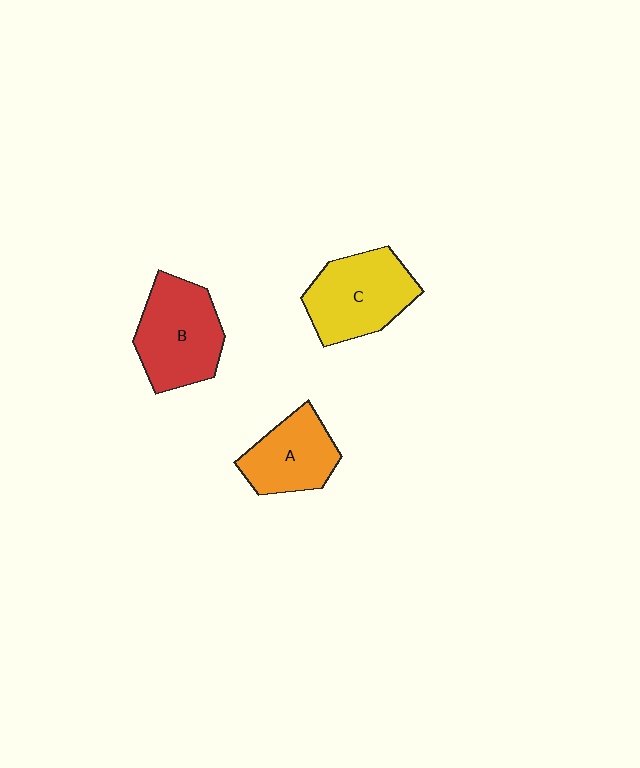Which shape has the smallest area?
Shape A (orange).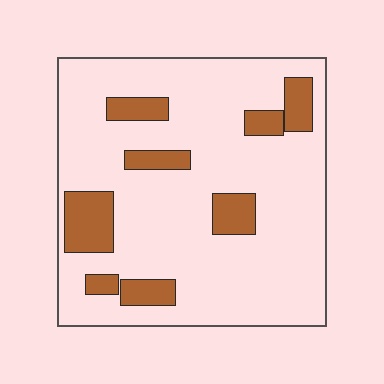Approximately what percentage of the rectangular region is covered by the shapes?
Approximately 15%.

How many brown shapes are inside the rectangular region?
8.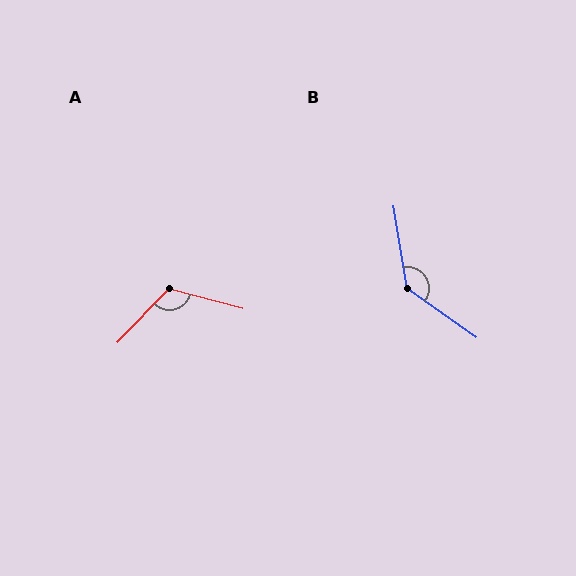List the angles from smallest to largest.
A (119°), B (135°).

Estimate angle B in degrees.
Approximately 135 degrees.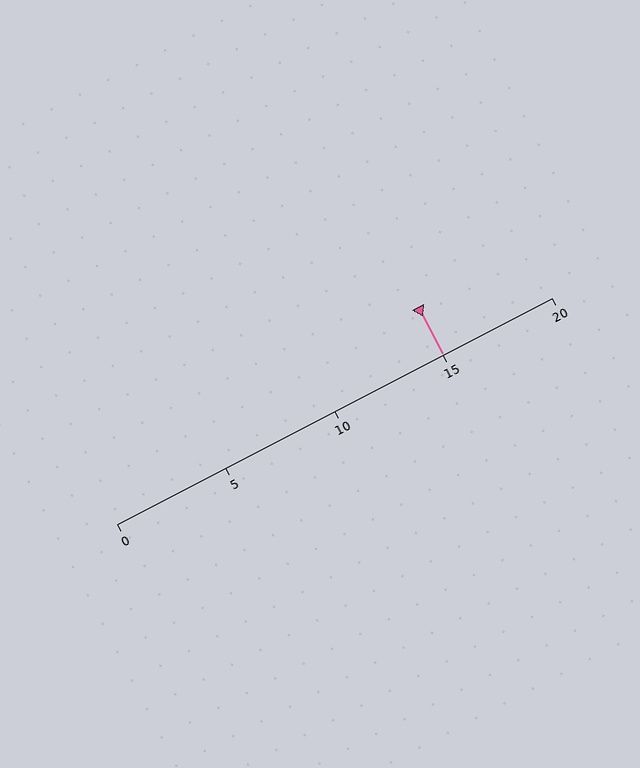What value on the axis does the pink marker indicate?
The marker indicates approximately 15.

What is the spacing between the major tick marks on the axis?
The major ticks are spaced 5 apart.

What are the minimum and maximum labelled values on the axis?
The axis runs from 0 to 20.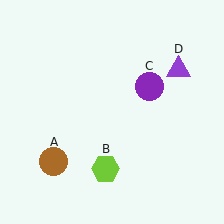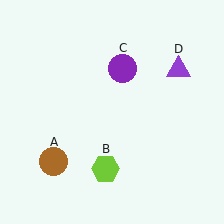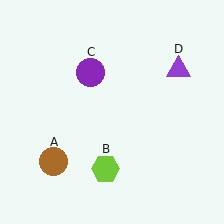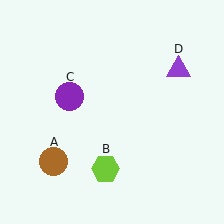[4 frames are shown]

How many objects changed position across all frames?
1 object changed position: purple circle (object C).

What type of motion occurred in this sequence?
The purple circle (object C) rotated counterclockwise around the center of the scene.